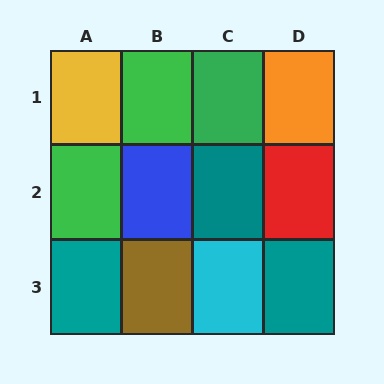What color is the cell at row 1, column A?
Yellow.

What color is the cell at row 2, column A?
Green.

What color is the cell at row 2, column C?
Teal.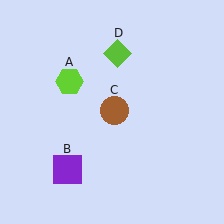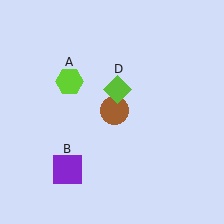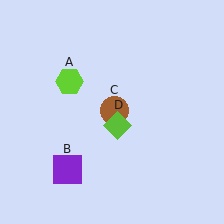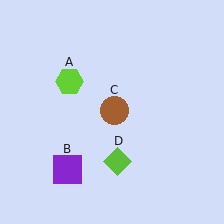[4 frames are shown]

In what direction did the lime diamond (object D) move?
The lime diamond (object D) moved down.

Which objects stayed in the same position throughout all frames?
Lime hexagon (object A) and purple square (object B) and brown circle (object C) remained stationary.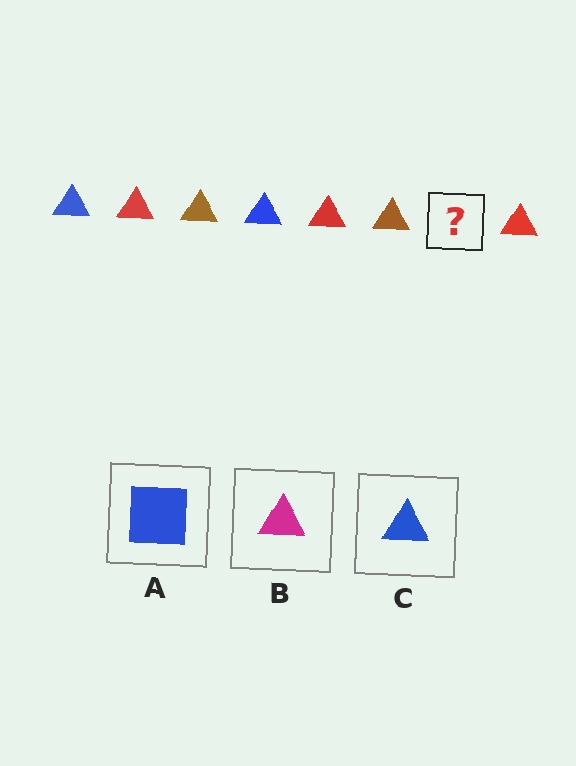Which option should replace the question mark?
Option C.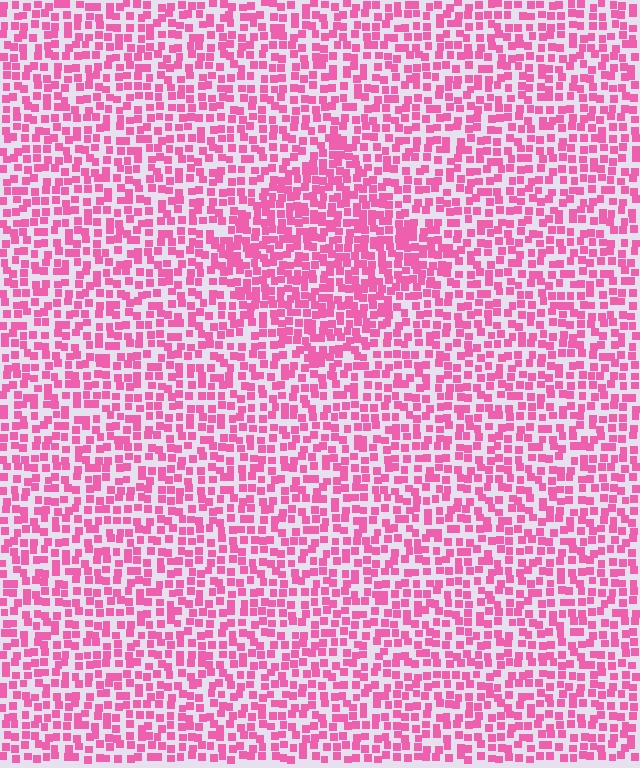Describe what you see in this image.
The image contains small pink elements arranged at two different densities. A diamond-shaped region is visible where the elements are more densely packed than the surrounding area.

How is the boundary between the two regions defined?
The boundary is defined by a change in element density (approximately 1.5x ratio). All elements are the same color, size, and shape.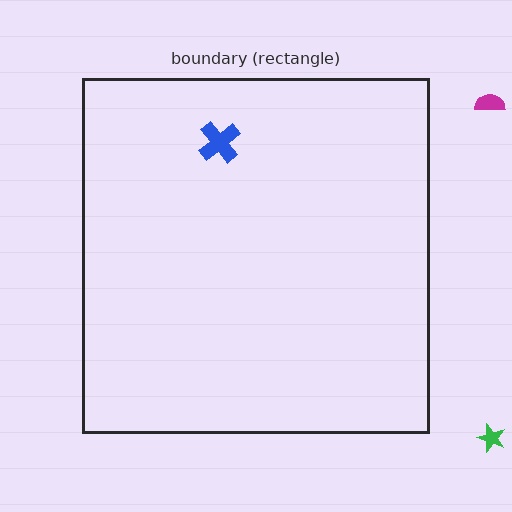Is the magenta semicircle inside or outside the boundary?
Outside.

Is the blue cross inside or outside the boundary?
Inside.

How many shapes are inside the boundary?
1 inside, 2 outside.